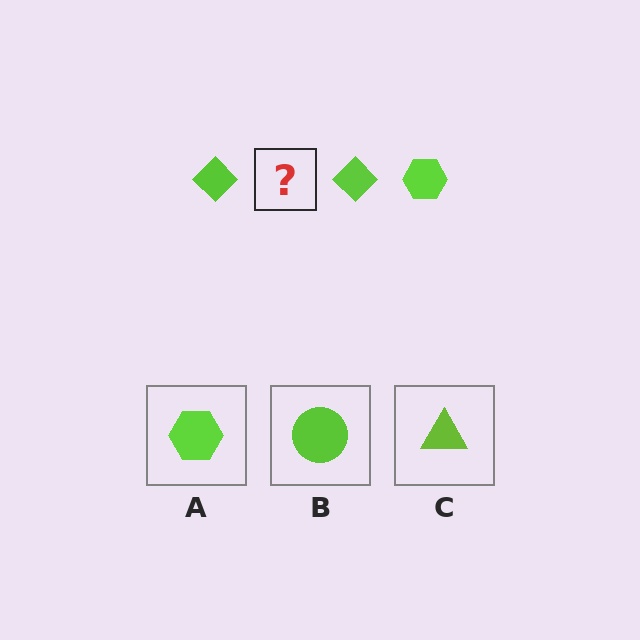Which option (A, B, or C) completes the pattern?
A.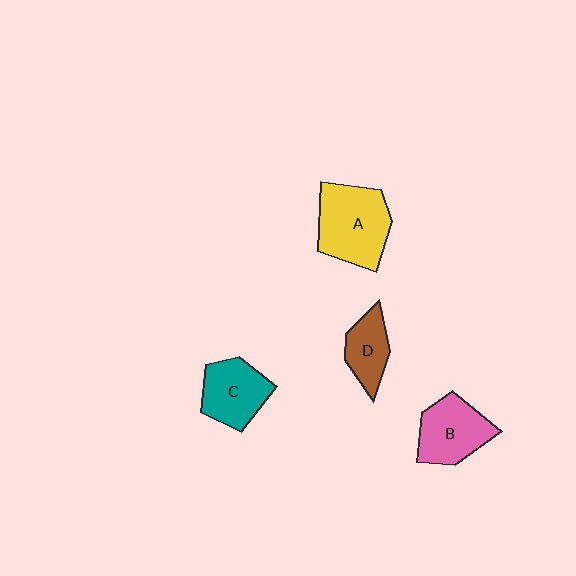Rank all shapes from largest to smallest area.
From largest to smallest: A (yellow), B (pink), C (teal), D (brown).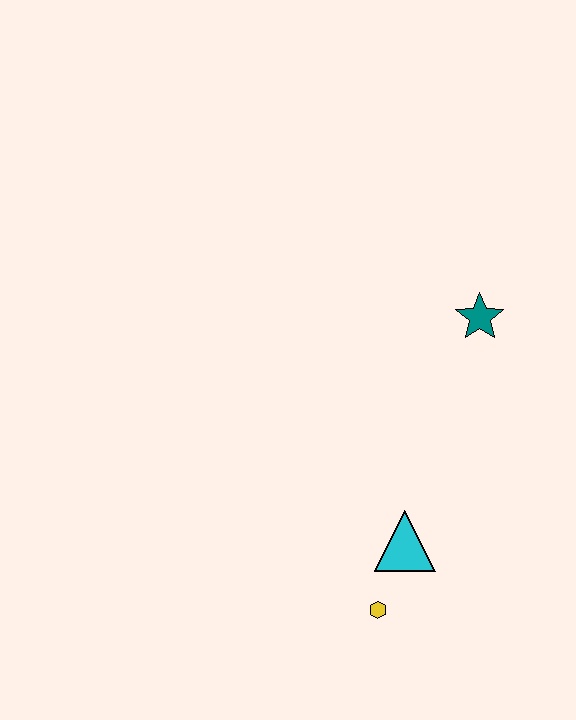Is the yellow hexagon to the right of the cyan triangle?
No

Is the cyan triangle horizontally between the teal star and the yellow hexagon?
Yes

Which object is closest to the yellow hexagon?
The cyan triangle is closest to the yellow hexagon.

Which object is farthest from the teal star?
The yellow hexagon is farthest from the teal star.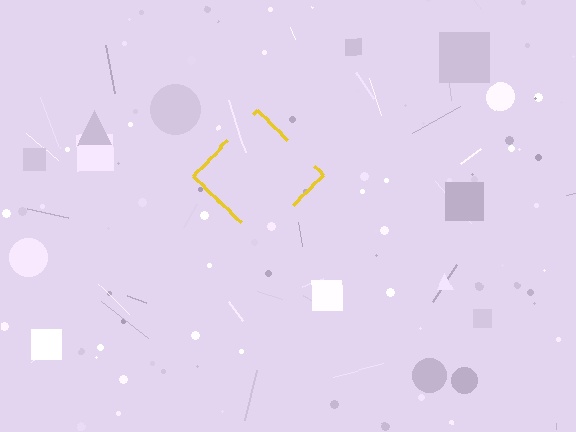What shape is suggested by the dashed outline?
The dashed outline suggests a diamond.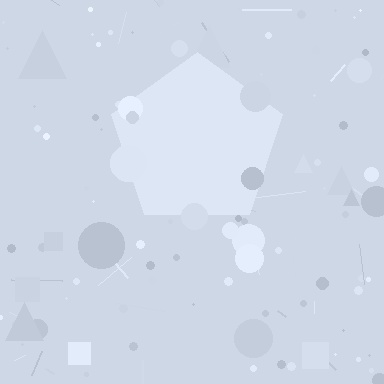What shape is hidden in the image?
A pentagon is hidden in the image.